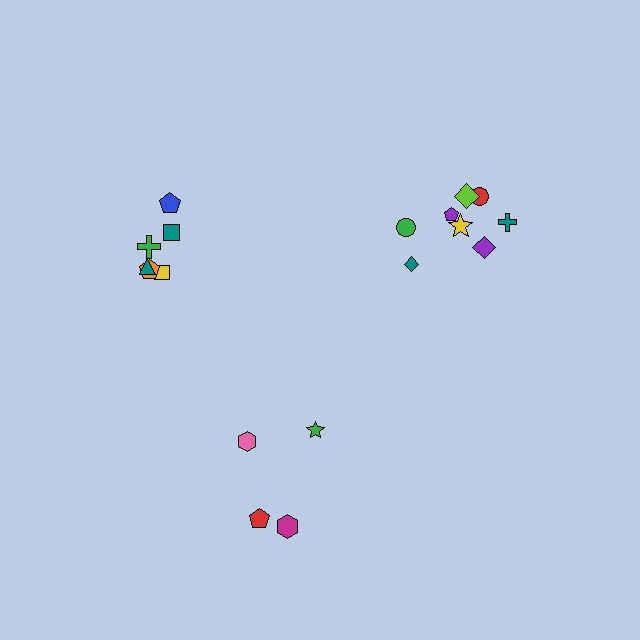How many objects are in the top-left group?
There are 6 objects.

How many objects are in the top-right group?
There are 8 objects.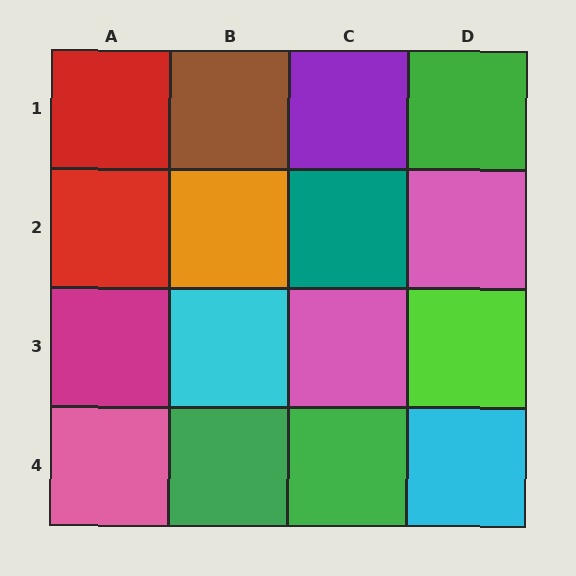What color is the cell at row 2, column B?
Orange.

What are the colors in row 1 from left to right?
Red, brown, purple, green.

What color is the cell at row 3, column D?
Lime.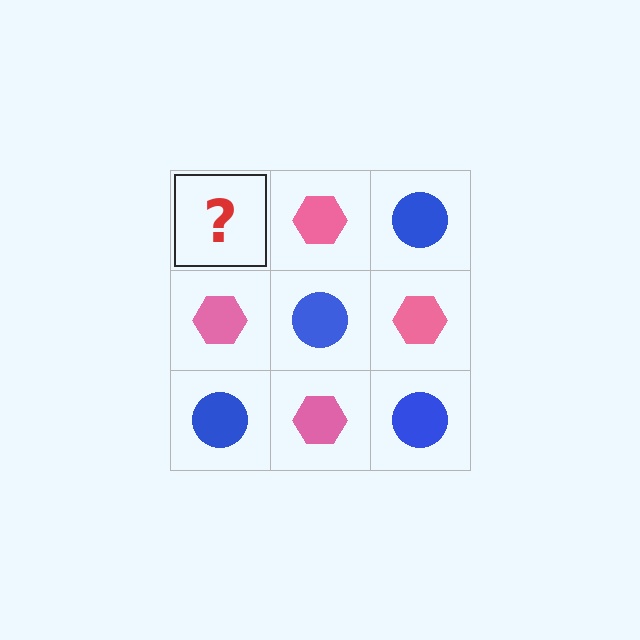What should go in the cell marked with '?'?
The missing cell should contain a blue circle.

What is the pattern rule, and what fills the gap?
The rule is that it alternates blue circle and pink hexagon in a checkerboard pattern. The gap should be filled with a blue circle.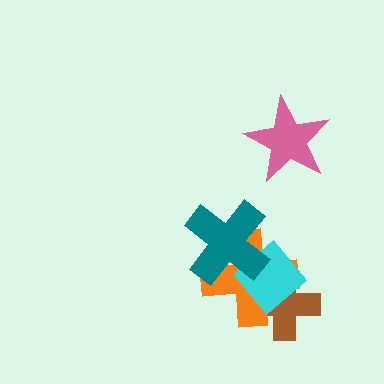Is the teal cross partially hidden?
No, no other shape covers it.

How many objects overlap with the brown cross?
2 objects overlap with the brown cross.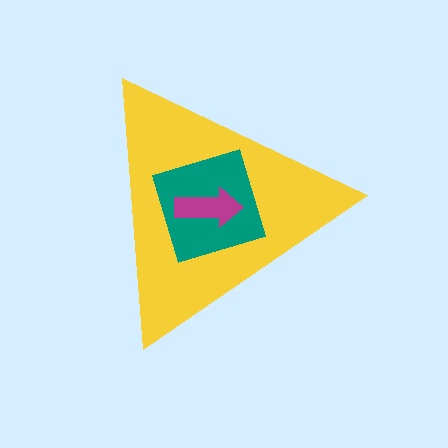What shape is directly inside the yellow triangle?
The teal square.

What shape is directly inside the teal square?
The magenta arrow.